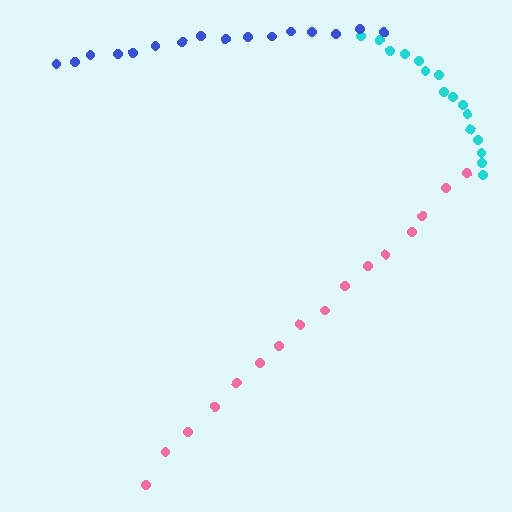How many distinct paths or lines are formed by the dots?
There are 3 distinct paths.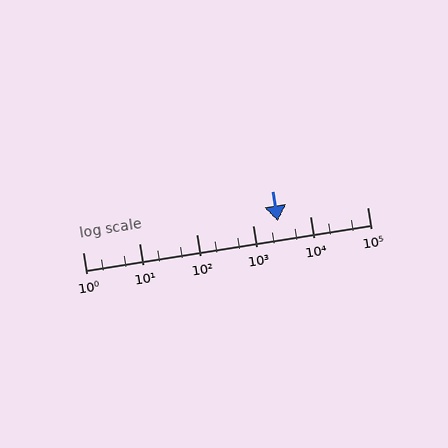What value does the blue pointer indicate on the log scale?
The pointer indicates approximately 2700.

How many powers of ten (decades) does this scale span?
The scale spans 5 decades, from 1 to 100000.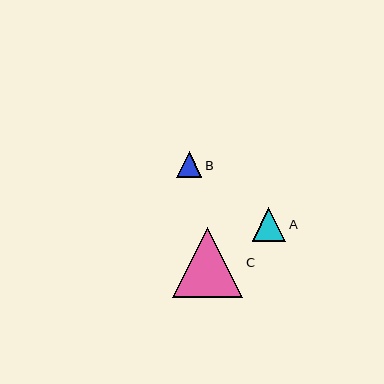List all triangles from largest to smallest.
From largest to smallest: C, A, B.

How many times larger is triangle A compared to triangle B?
Triangle A is approximately 1.3 times the size of triangle B.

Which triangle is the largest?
Triangle C is the largest with a size of approximately 70 pixels.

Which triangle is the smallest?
Triangle B is the smallest with a size of approximately 26 pixels.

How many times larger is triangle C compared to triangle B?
Triangle C is approximately 2.7 times the size of triangle B.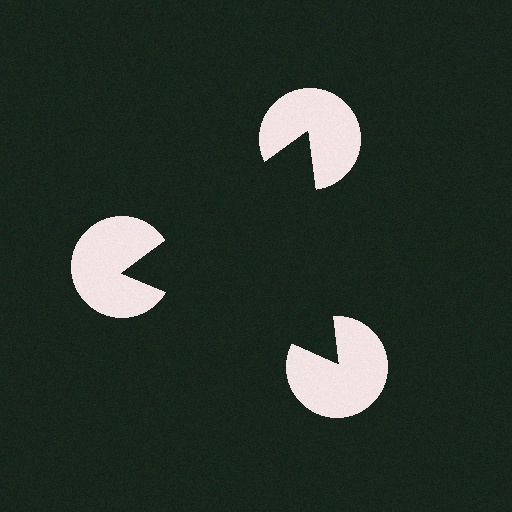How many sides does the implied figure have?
3 sides.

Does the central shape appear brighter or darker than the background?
It typically appears slightly darker than the background, even though no actual brightness change is drawn.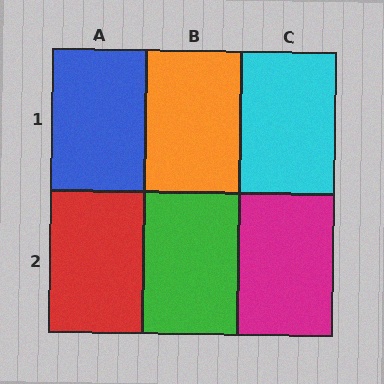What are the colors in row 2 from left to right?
Red, green, magenta.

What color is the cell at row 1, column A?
Blue.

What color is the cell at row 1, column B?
Orange.